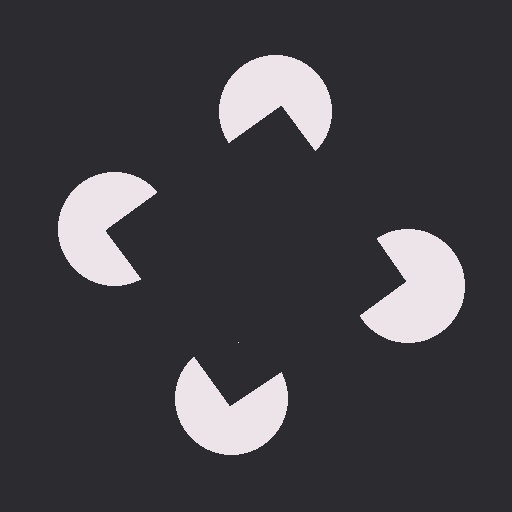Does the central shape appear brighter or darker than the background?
It typically appears slightly darker than the background, even though no actual brightness change is drawn.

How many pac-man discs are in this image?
There are 4 — one at each vertex of the illusory square.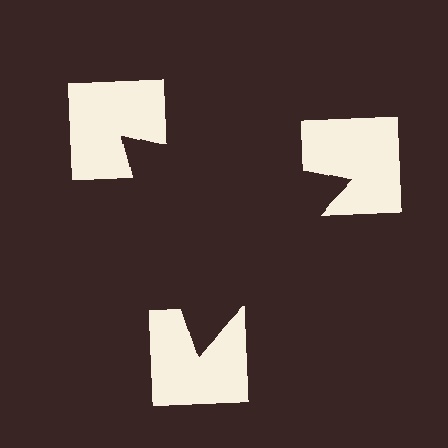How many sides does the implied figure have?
3 sides.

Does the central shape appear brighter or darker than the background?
It typically appears slightly darker than the background, even though no actual brightness change is drawn.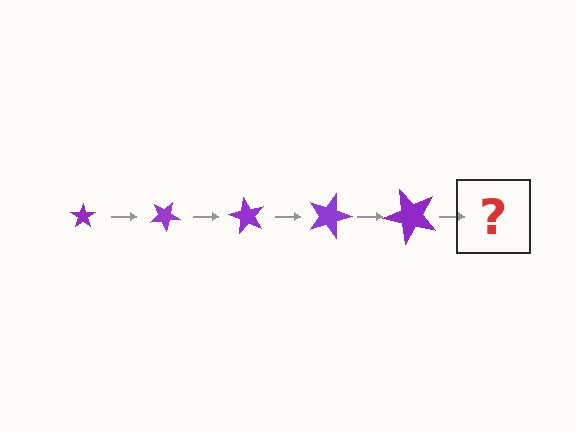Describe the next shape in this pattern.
It should be a star, larger than the previous one and rotated 150 degrees from the start.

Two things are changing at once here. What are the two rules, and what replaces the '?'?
The two rules are that the star grows larger each step and it rotates 30 degrees each step. The '?' should be a star, larger than the previous one and rotated 150 degrees from the start.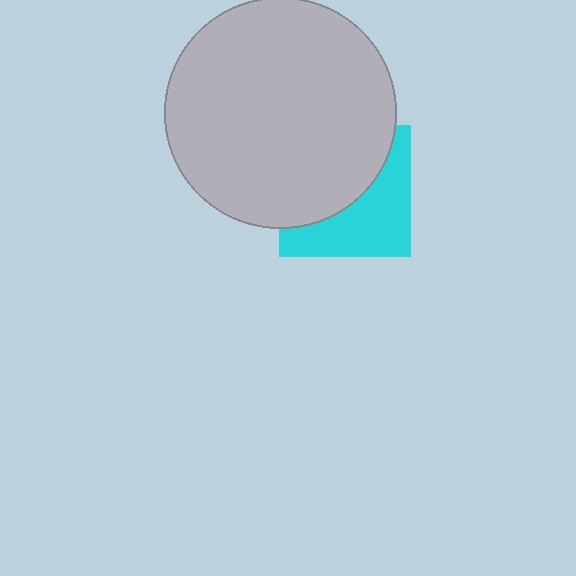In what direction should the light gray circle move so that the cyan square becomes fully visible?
The light gray circle should move toward the upper-left. That is the shortest direction to clear the overlap and leave the cyan square fully visible.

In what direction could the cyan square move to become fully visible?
The cyan square could move toward the lower-right. That would shift it out from behind the light gray circle entirely.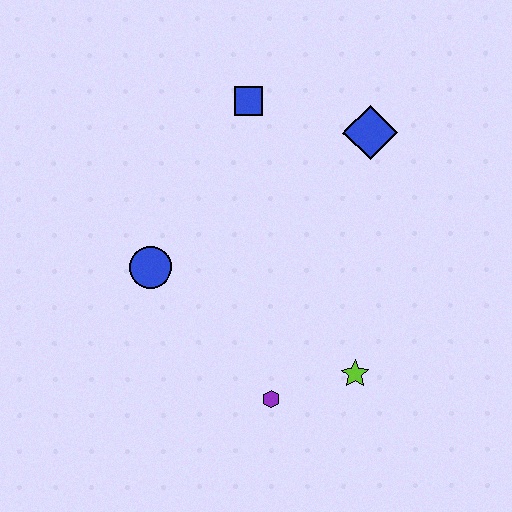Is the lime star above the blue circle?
No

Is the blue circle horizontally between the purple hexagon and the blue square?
No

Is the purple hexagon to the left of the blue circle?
No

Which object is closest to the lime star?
The purple hexagon is closest to the lime star.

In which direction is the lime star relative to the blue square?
The lime star is below the blue square.